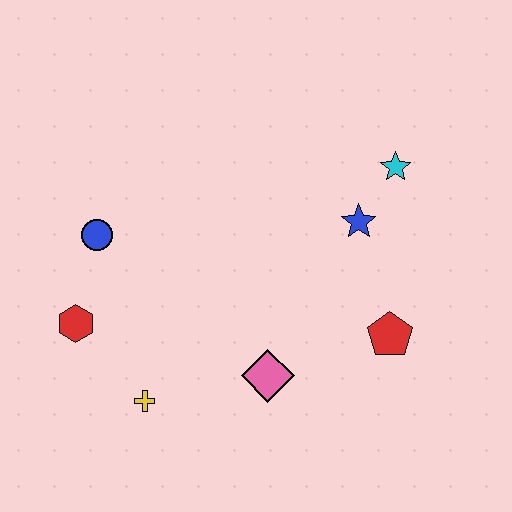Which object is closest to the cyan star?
The blue star is closest to the cyan star.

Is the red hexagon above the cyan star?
No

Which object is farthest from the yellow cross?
The cyan star is farthest from the yellow cross.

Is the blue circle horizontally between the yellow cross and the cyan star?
No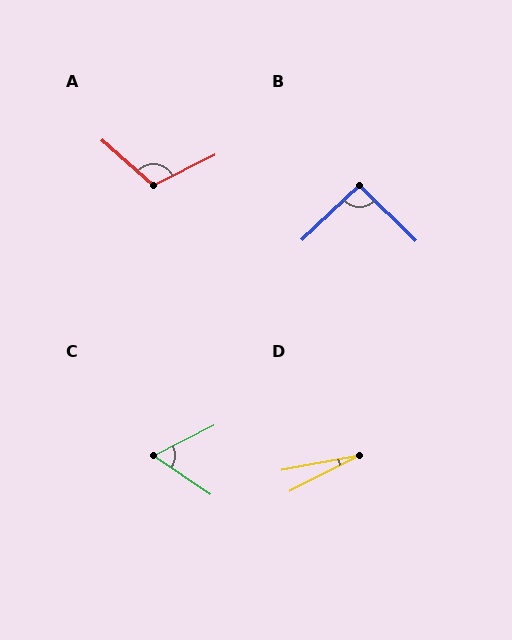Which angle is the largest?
A, at approximately 112 degrees.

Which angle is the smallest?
D, at approximately 17 degrees.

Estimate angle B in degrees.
Approximately 91 degrees.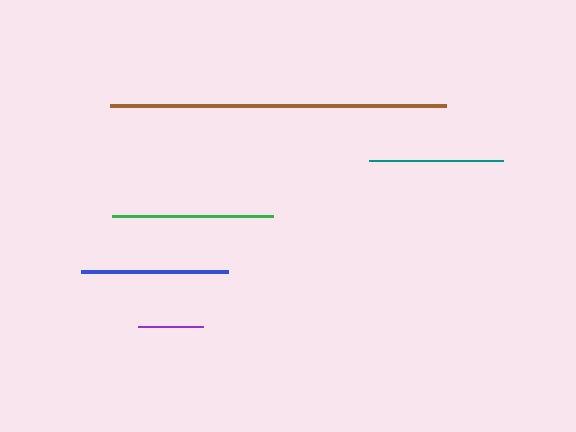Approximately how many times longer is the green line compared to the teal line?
The green line is approximately 1.2 times the length of the teal line.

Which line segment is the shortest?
The purple line is the shortest at approximately 65 pixels.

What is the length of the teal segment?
The teal segment is approximately 134 pixels long.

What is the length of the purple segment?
The purple segment is approximately 65 pixels long.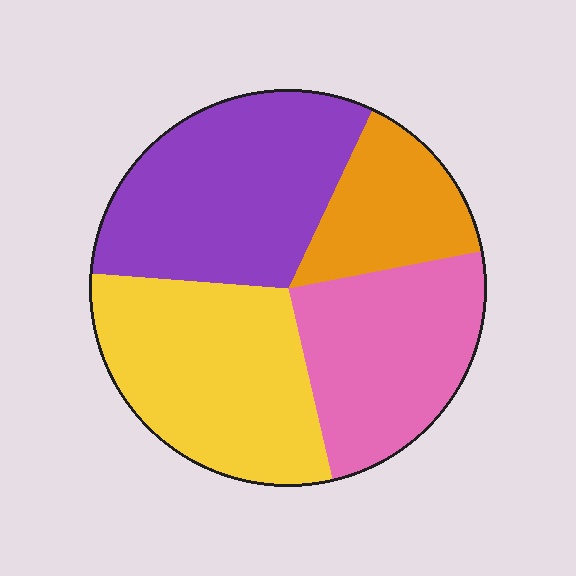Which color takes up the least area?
Orange, at roughly 15%.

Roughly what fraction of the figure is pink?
Pink covers about 25% of the figure.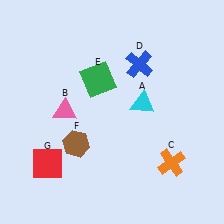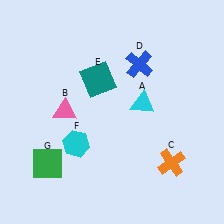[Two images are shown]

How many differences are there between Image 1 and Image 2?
There are 3 differences between the two images.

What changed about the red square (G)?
In Image 1, G is red. In Image 2, it changed to green.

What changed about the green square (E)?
In Image 1, E is green. In Image 2, it changed to teal.